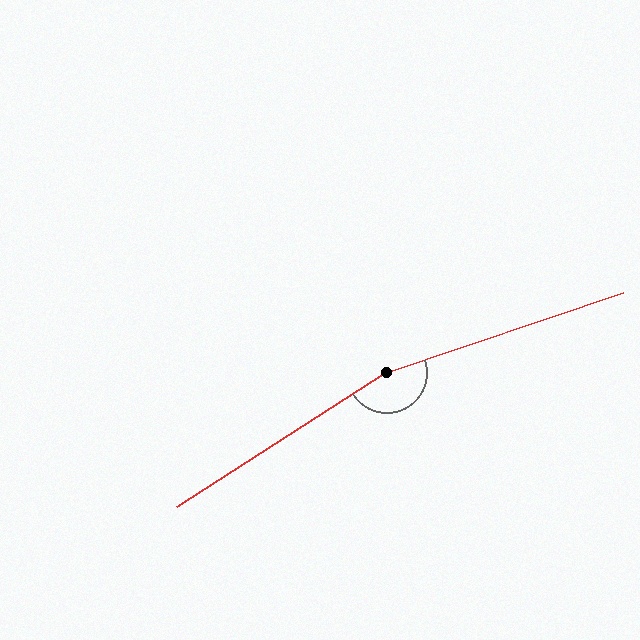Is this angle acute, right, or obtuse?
It is obtuse.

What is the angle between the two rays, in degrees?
Approximately 166 degrees.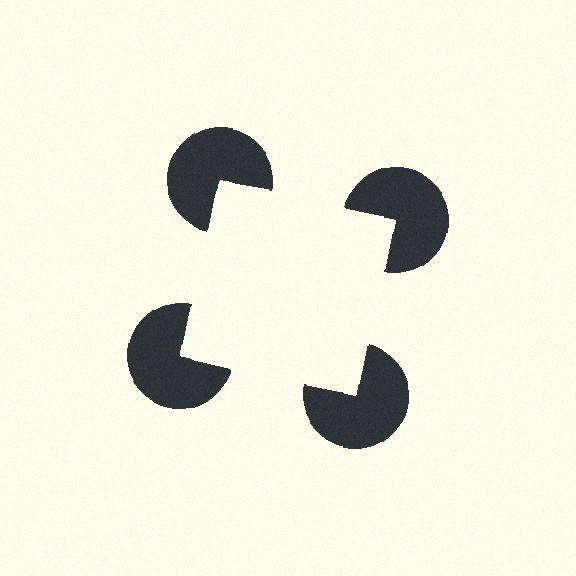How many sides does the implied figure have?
4 sides.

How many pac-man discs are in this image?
There are 4 — one at each vertex of the illusory square.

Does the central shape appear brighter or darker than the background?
It typically appears slightly brighter than the background, even though no actual brightness change is drawn.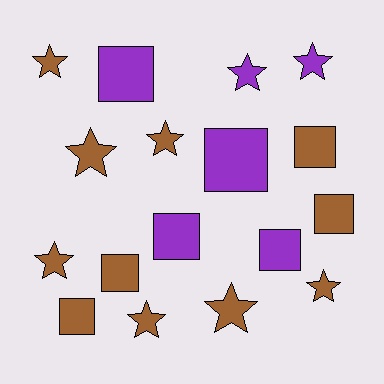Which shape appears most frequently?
Star, with 9 objects.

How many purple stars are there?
There are 2 purple stars.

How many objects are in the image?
There are 17 objects.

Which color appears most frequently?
Brown, with 11 objects.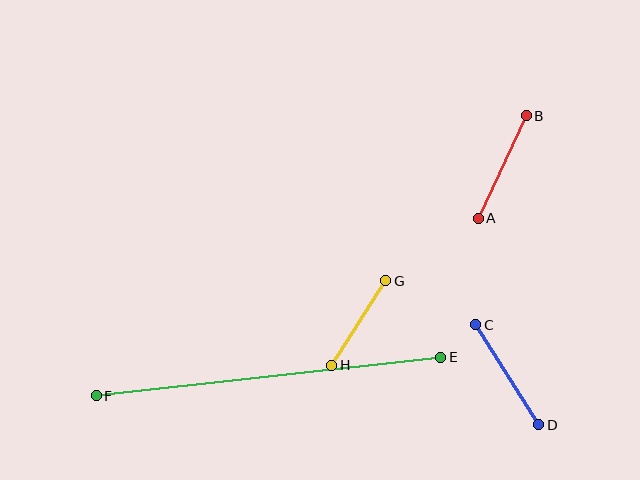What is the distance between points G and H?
The distance is approximately 101 pixels.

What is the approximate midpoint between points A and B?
The midpoint is at approximately (502, 167) pixels.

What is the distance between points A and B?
The distance is approximately 113 pixels.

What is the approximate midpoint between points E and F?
The midpoint is at approximately (269, 377) pixels.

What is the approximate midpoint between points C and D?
The midpoint is at approximately (507, 375) pixels.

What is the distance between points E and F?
The distance is approximately 347 pixels.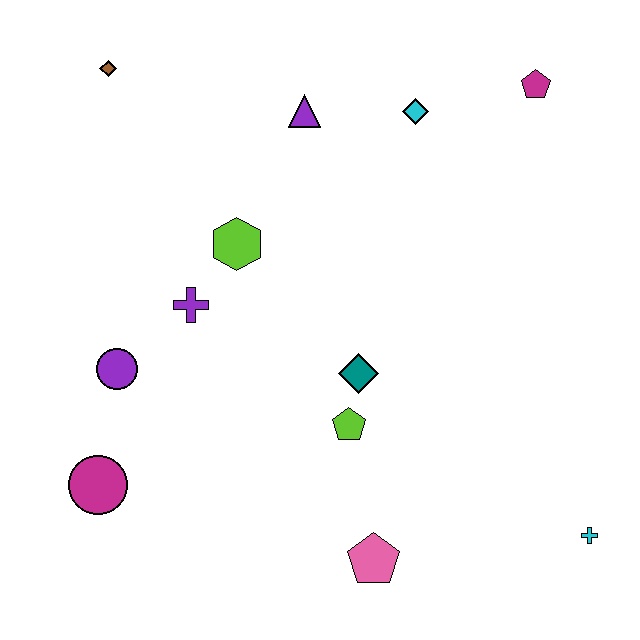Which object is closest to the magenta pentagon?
The cyan diamond is closest to the magenta pentagon.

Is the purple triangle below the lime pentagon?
No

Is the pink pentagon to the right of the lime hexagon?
Yes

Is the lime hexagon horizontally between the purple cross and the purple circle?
No